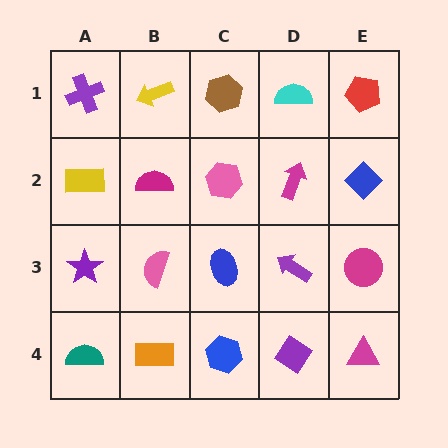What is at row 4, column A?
A teal semicircle.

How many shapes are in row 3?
5 shapes.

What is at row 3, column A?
A purple star.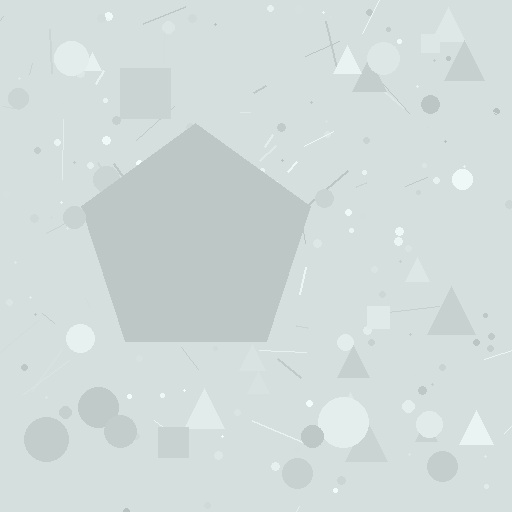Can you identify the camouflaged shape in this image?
The camouflaged shape is a pentagon.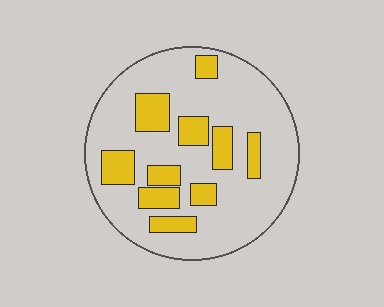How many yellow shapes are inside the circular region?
10.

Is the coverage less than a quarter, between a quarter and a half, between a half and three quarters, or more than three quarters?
Less than a quarter.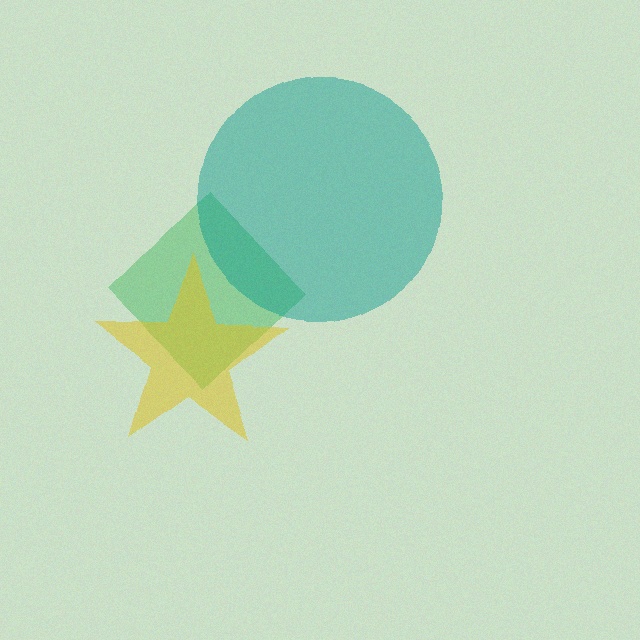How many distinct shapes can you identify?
There are 3 distinct shapes: a green diamond, a yellow star, a teal circle.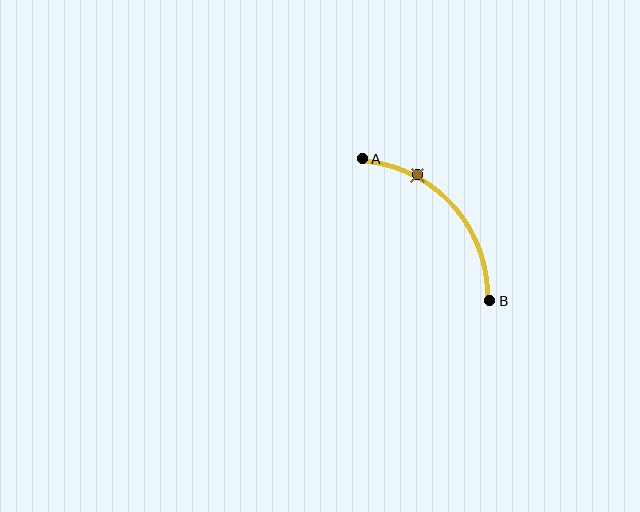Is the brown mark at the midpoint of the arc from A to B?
No. The brown mark lies on the arc but is closer to endpoint A. The arc midpoint would be at the point on the curve equidistant along the arc from both A and B.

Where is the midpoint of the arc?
The arc midpoint is the point on the curve farthest from the straight line joining A and B. It sits above and to the right of that line.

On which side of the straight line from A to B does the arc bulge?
The arc bulges above and to the right of the straight line connecting A and B.